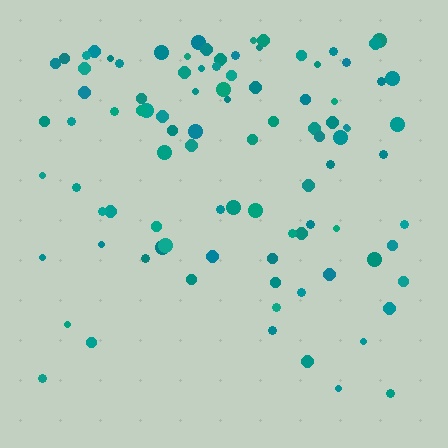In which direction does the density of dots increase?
From bottom to top, with the top side densest.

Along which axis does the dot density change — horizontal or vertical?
Vertical.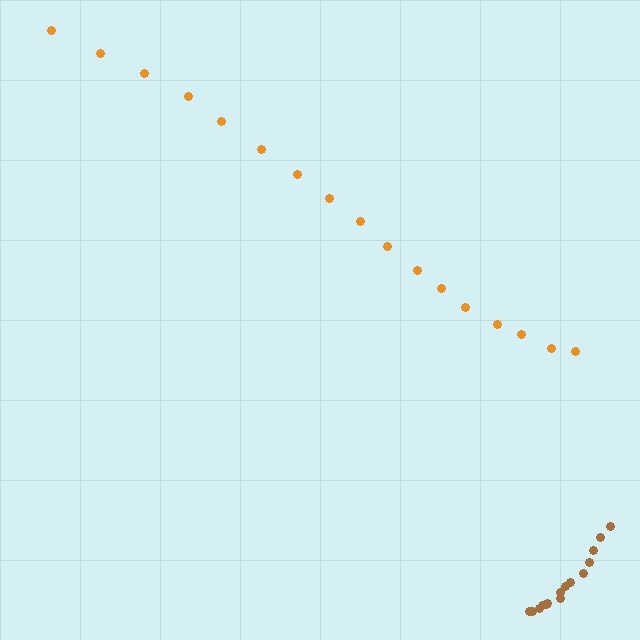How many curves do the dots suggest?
There are 2 distinct paths.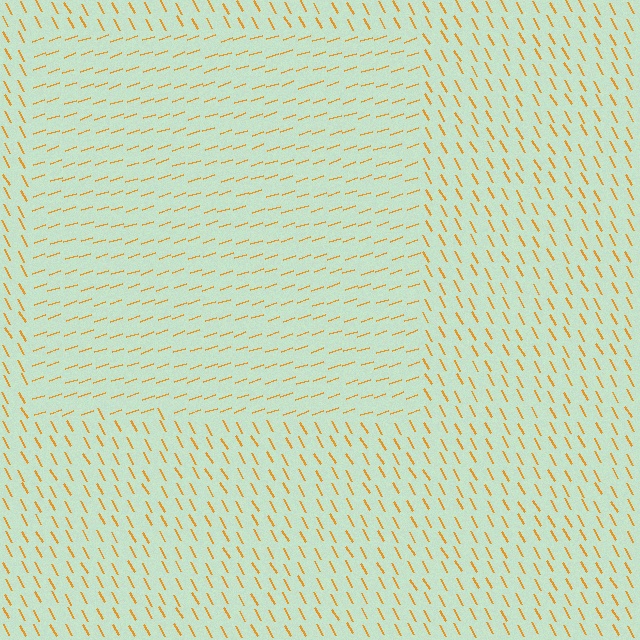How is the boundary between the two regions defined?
The boundary is defined purely by a change in line orientation (approximately 79 degrees difference). All lines are the same color and thickness.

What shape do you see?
I see a rectangle.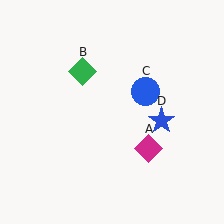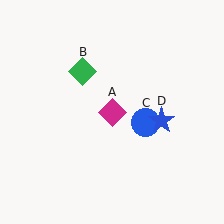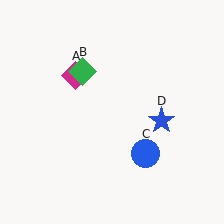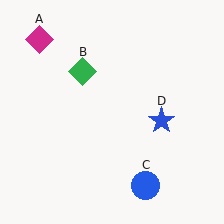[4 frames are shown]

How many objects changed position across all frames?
2 objects changed position: magenta diamond (object A), blue circle (object C).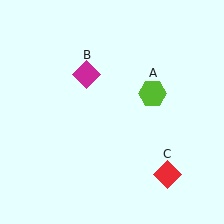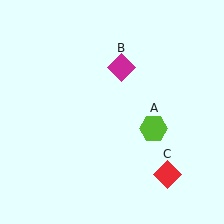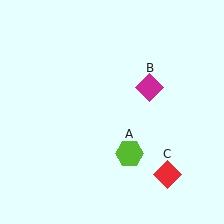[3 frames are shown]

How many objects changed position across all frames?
2 objects changed position: lime hexagon (object A), magenta diamond (object B).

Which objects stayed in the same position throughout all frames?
Red diamond (object C) remained stationary.